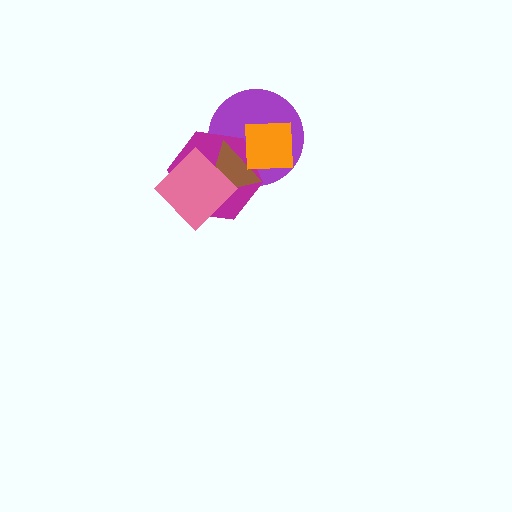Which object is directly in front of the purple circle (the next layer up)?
The magenta hexagon is directly in front of the purple circle.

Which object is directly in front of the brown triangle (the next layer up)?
The pink diamond is directly in front of the brown triangle.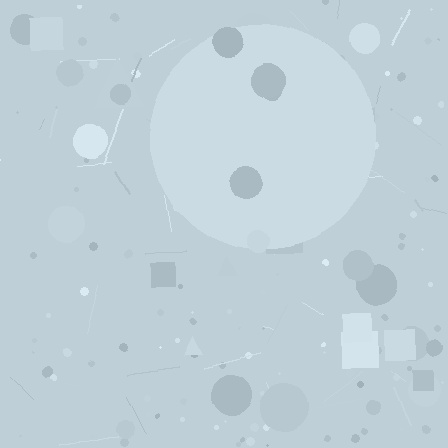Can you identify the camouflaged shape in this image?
The camouflaged shape is a circle.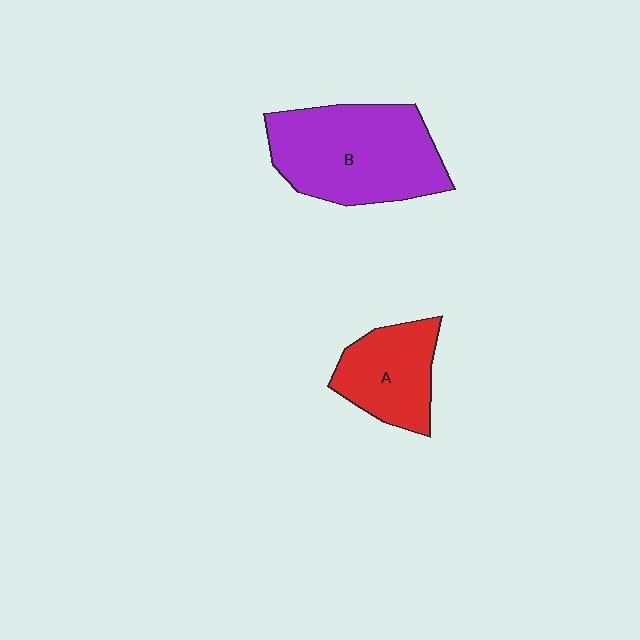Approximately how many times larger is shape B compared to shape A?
Approximately 1.7 times.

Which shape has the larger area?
Shape B (purple).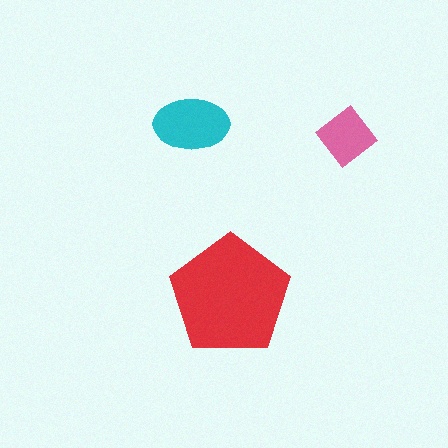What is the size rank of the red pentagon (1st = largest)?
1st.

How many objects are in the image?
There are 3 objects in the image.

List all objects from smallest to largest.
The pink diamond, the cyan ellipse, the red pentagon.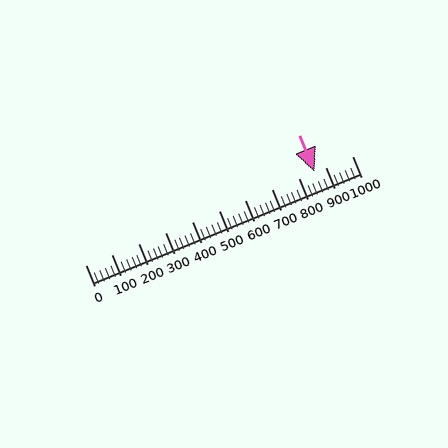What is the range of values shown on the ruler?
The ruler shows values from 0 to 1000.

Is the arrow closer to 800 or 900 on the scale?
The arrow is closer to 900.